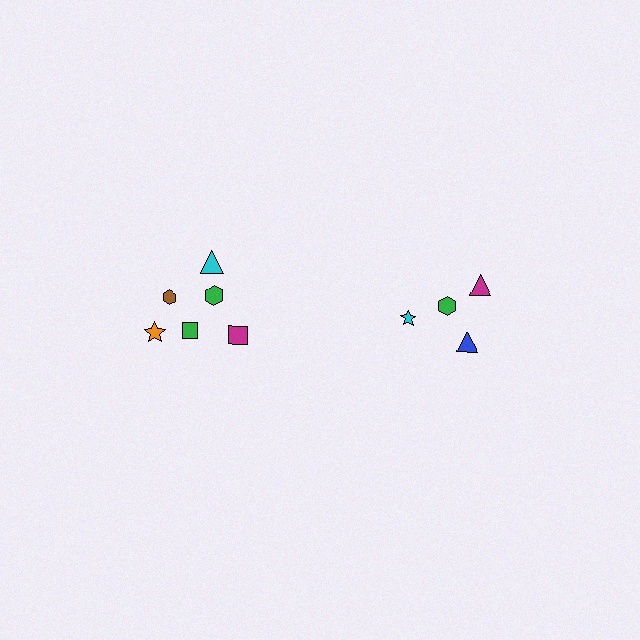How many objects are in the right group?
There are 4 objects.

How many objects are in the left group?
There are 6 objects.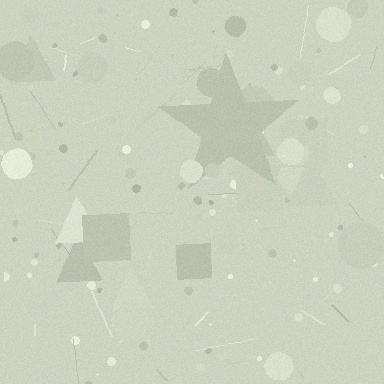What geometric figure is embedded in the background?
A star is embedded in the background.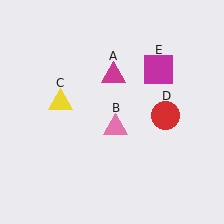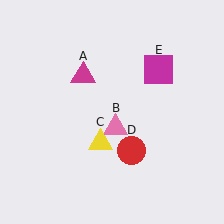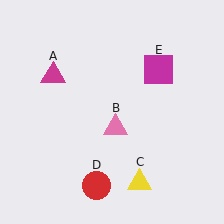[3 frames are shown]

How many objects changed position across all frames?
3 objects changed position: magenta triangle (object A), yellow triangle (object C), red circle (object D).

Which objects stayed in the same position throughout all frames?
Pink triangle (object B) and magenta square (object E) remained stationary.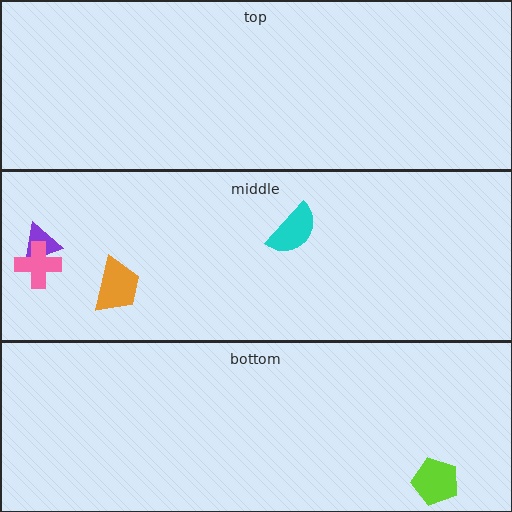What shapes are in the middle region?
The purple triangle, the pink cross, the cyan semicircle, the orange trapezoid.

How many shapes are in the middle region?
4.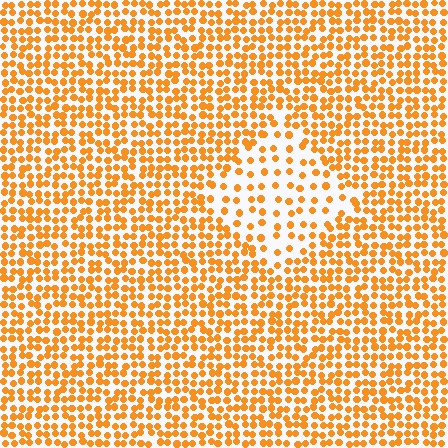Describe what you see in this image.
The image contains small orange elements arranged at two different densities. A diamond-shaped region is visible where the elements are less densely packed than the surrounding area.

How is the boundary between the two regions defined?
The boundary is defined by a change in element density (approximately 2.2x ratio). All elements are the same color, size, and shape.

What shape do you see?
I see a diamond.